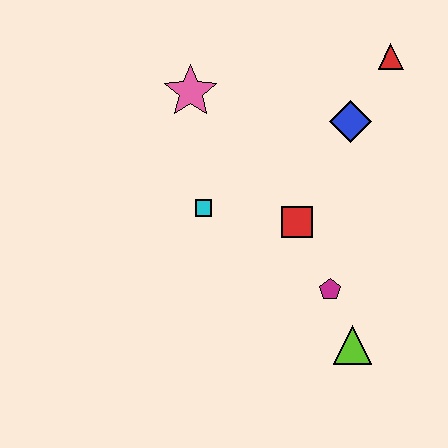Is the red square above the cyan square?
No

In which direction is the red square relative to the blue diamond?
The red square is below the blue diamond.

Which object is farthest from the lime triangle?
The pink star is farthest from the lime triangle.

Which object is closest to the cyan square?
The red square is closest to the cyan square.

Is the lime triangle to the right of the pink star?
Yes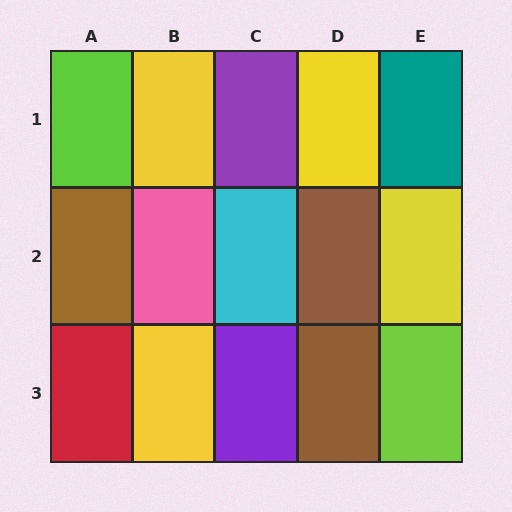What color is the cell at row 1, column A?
Lime.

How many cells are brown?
3 cells are brown.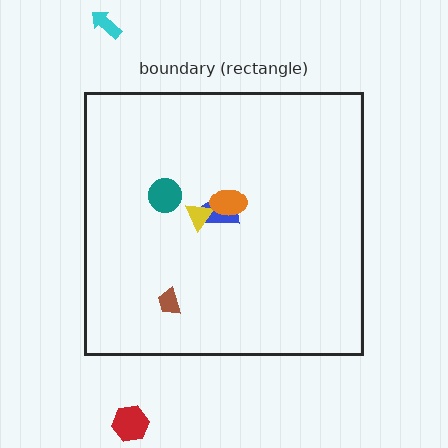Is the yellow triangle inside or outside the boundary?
Inside.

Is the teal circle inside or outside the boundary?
Inside.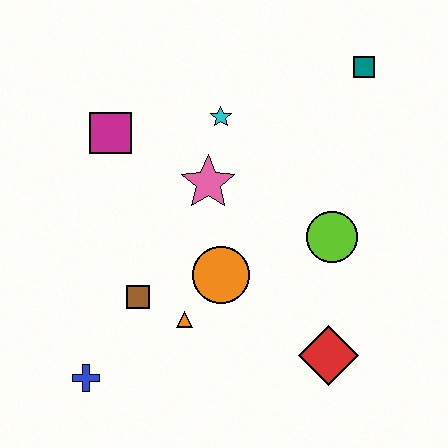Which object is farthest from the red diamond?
The magenta square is farthest from the red diamond.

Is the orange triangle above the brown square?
No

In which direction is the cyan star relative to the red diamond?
The cyan star is above the red diamond.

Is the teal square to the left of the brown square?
No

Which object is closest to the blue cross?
The brown square is closest to the blue cross.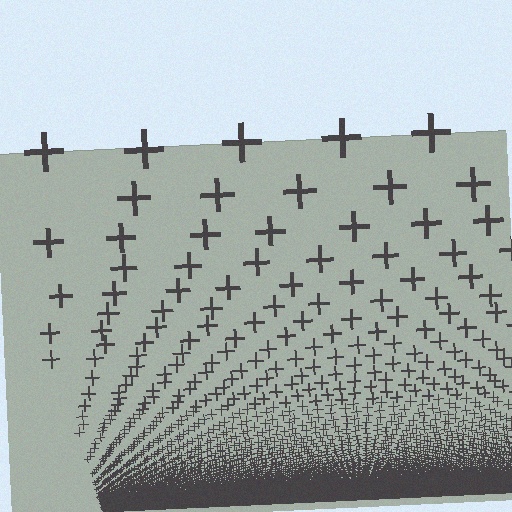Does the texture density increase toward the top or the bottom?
Density increases toward the bottom.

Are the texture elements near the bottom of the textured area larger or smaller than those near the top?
Smaller. The gradient is inverted — elements near the bottom are smaller and denser.